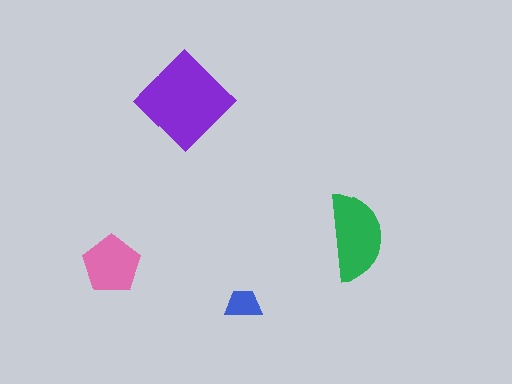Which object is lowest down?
The blue trapezoid is bottommost.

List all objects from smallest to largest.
The blue trapezoid, the pink pentagon, the green semicircle, the purple diamond.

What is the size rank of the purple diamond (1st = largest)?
1st.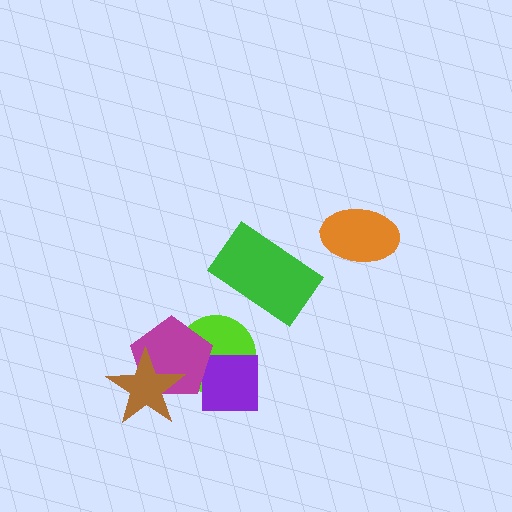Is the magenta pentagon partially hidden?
Yes, it is partially covered by another shape.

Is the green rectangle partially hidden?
No, no other shape covers it.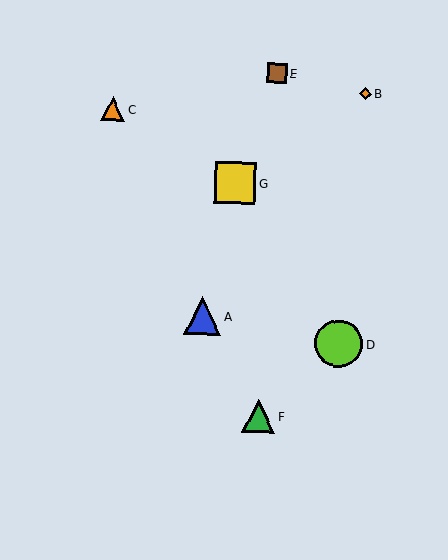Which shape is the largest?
The lime circle (labeled D) is the largest.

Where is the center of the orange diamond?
The center of the orange diamond is at (365, 94).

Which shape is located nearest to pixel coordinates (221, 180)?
The yellow square (labeled G) at (235, 183) is nearest to that location.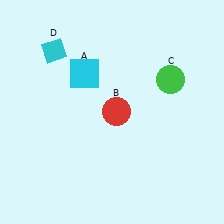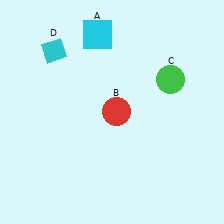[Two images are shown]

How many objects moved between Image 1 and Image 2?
1 object moved between the two images.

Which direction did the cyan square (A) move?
The cyan square (A) moved up.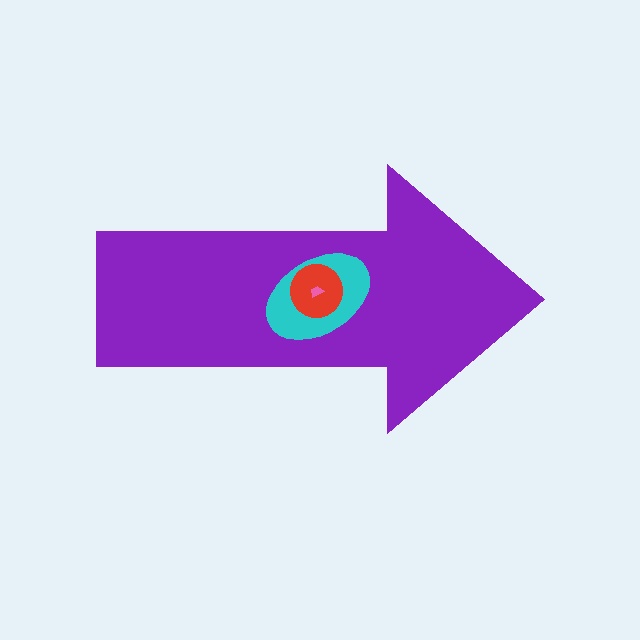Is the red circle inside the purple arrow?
Yes.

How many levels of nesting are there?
4.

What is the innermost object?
The pink trapezoid.